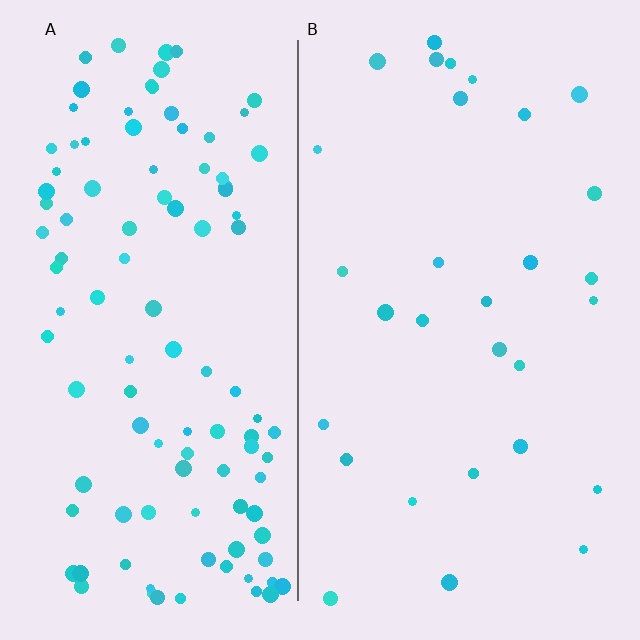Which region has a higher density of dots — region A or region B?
A (the left).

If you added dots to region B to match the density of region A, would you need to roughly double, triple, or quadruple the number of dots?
Approximately quadruple.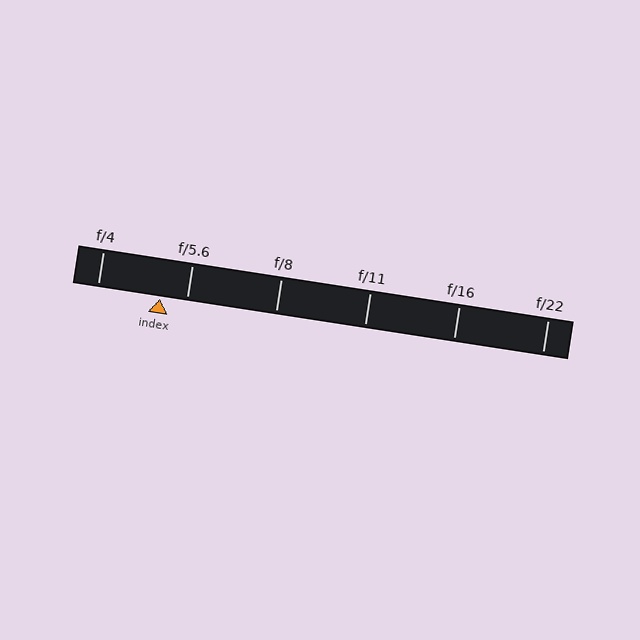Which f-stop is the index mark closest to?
The index mark is closest to f/5.6.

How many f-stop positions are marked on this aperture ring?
There are 6 f-stop positions marked.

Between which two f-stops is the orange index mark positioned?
The index mark is between f/4 and f/5.6.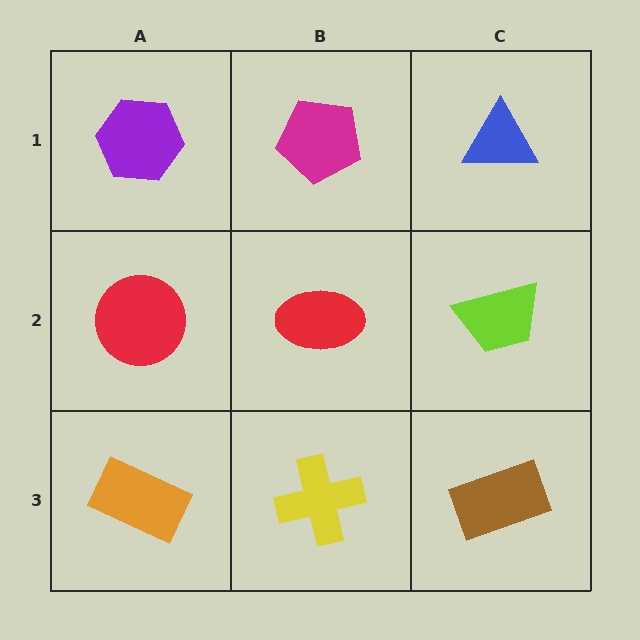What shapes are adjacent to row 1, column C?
A lime trapezoid (row 2, column C), a magenta pentagon (row 1, column B).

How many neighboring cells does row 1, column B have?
3.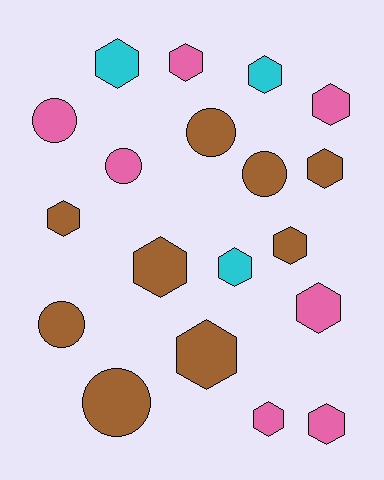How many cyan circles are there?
There are no cyan circles.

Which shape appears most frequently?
Hexagon, with 13 objects.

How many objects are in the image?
There are 19 objects.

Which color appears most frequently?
Brown, with 9 objects.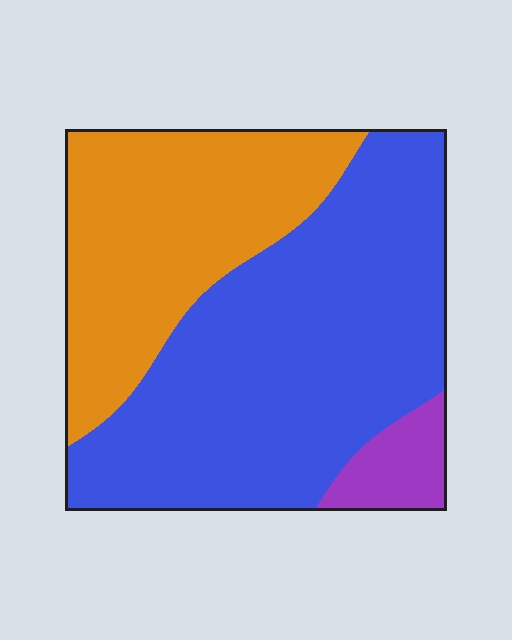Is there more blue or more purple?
Blue.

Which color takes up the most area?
Blue, at roughly 60%.